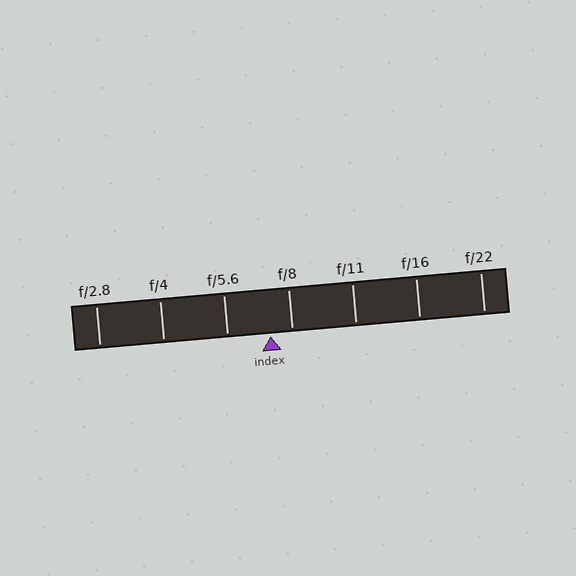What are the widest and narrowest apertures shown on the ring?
The widest aperture shown is f/2.8 and the narrowest is f/22.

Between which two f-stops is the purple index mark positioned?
The index mark is between f/5.6 and f/8.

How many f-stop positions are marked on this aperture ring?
There are 7 f-stop positions marked.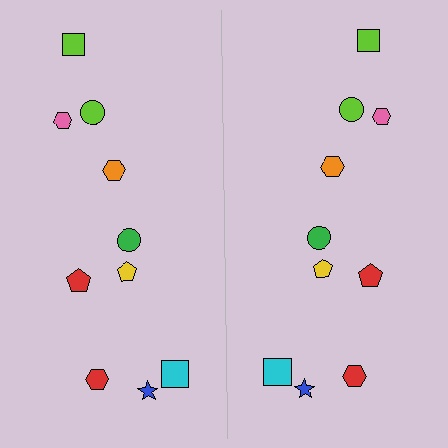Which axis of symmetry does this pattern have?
The pattern has a vertical axis of symmetry running through the center of the image.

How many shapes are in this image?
There are 20 shapes in this image.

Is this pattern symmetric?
Yes, this pattern has bilateral (reflection) symmetry.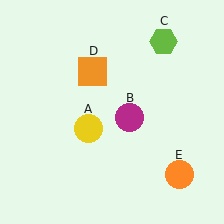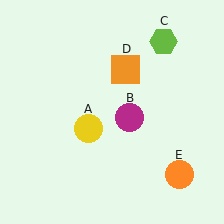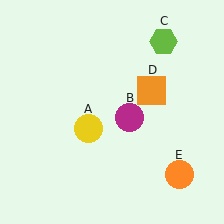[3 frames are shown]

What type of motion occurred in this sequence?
The orange square (object D) rotated clockwise around the center of the scene.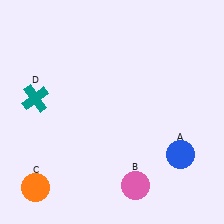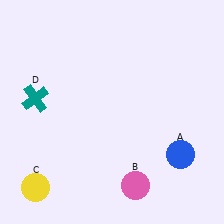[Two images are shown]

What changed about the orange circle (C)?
In Image 1, C is orange. In Image 2, it changed to yellow.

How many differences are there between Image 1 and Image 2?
There is 1 difference between the two images.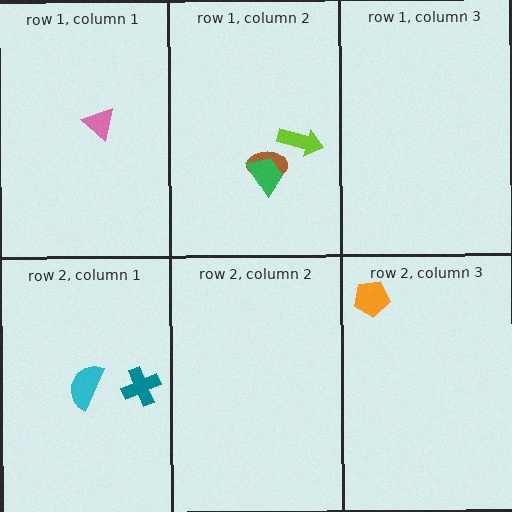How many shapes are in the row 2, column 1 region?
2.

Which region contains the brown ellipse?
The row 1, column 2 region.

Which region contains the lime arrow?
The row 1, column 2 region.